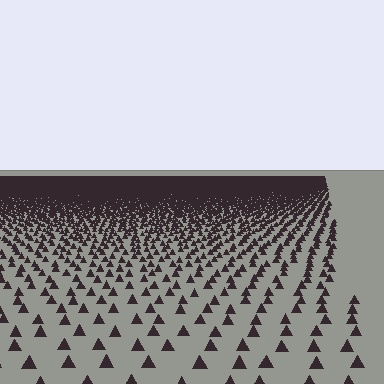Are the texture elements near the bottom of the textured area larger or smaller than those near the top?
Larger. Near the bottom, elements are closer to the viewer and appear at a bigger on-screen size.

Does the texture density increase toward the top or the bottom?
Density increases toward the top.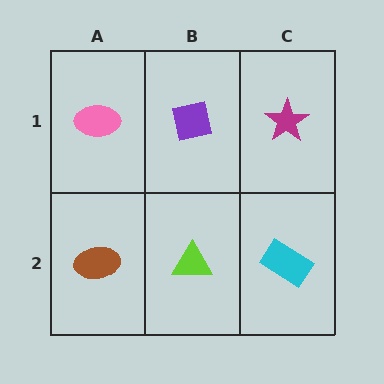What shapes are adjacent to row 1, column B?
A lime triangle (row 2, column B), a pink ellipse (row 1, column A), a magenta star (row 1, column C).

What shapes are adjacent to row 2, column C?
A magenta star (row 1, column C), a lime triangle (row 2, column B).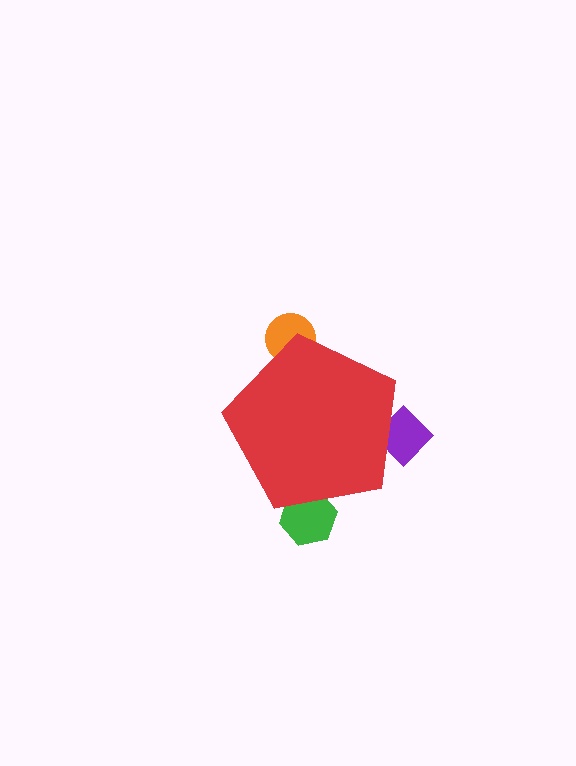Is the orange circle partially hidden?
Yes, the orange circle is partially hidden behind the red pentagon.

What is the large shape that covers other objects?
A red pentagon.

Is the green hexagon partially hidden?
Yes, the green hexagon is partially hidden behind the red pentagon.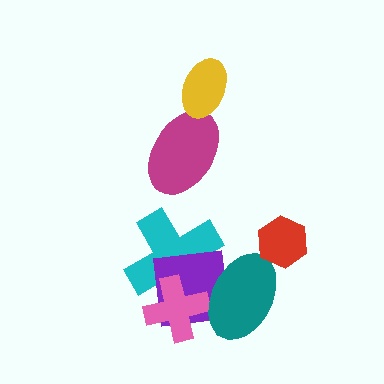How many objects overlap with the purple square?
3 objects overlap with the purple square.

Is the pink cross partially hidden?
Yes, it is partially covered by another shape.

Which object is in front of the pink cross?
The teal ellipse is in front of the pink cross.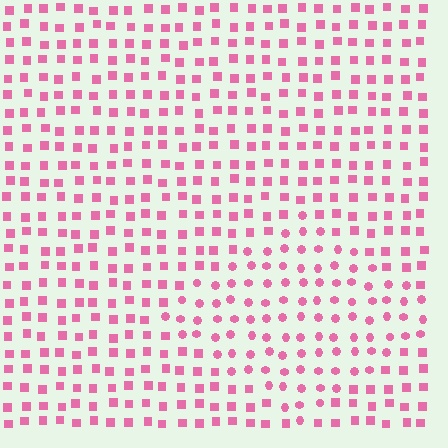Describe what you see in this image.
The image is filled with small pink elements arranged in a uniform grid. A diamond-shaped region contains circles, while the surrounding area contains squares. The boundary is defined purely by the change in element shape.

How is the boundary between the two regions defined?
The boundary is defined by a change in element shape: circles inside vs. squares outside. All elements share the same color and spacing.